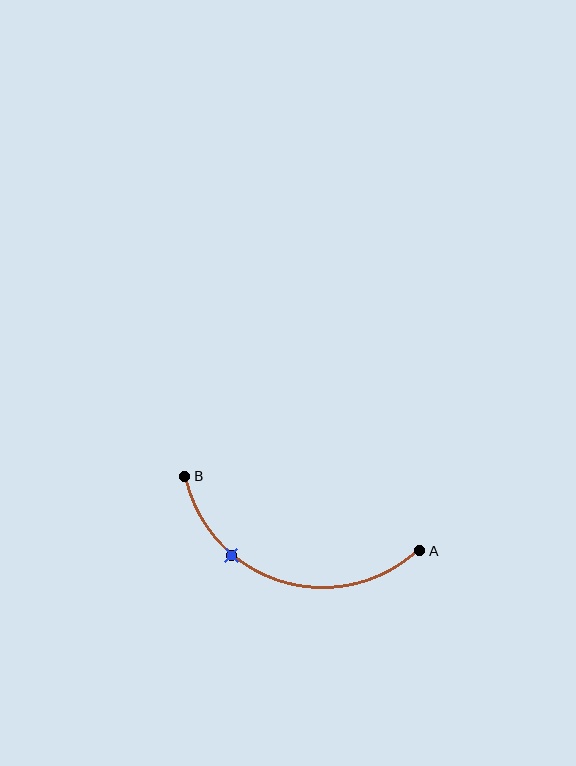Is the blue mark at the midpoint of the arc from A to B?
No. The blue mark lies on the arc but is closer to endpoint B. The arc midpoint would be at the point on the curve equidistant along the arc from both A and B.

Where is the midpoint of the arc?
The arc midpoint is the point on the curve farthest from the straight line joining A and B. It sits below that line.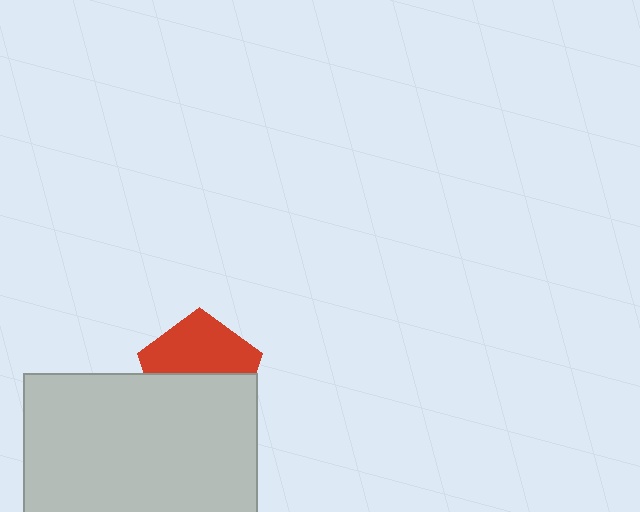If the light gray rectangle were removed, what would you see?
You would see the complete red pentagon.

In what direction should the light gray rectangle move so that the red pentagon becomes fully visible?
The light gray rectangle should move down. That is the shortest direction to clear the overlap and leave the red pentagon fully visible.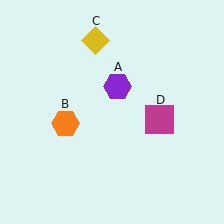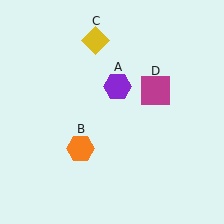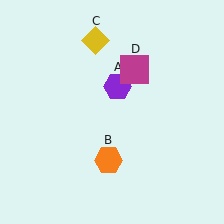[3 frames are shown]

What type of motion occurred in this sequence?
The orange hexagon (object B), magenta square (object D) rotated counterclockwise around the center of the scene.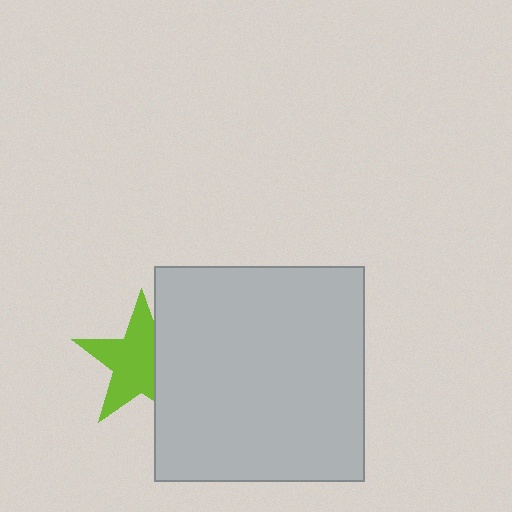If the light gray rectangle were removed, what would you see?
You would see the complete lime star.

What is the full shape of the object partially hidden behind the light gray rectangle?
The partially hidden object is a lime star.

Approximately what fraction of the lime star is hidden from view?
Roughly 34% of the lime star is hidden behind the light gray rectangle.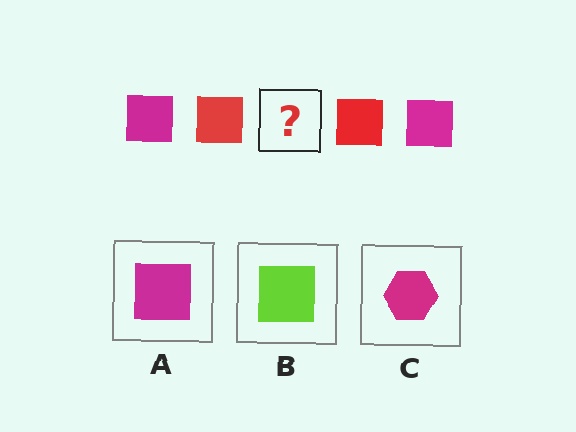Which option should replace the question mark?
Option A.